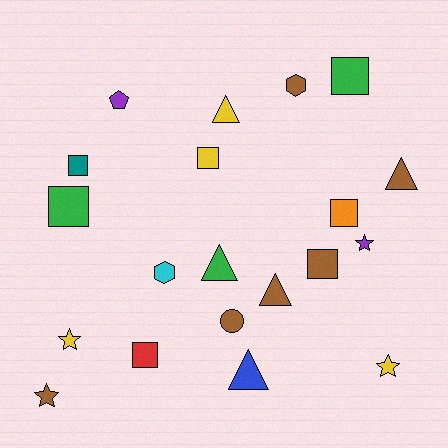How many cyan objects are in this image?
There is 1 cyan object.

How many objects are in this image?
There are 20 objects.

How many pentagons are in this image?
There is 1 pentagon.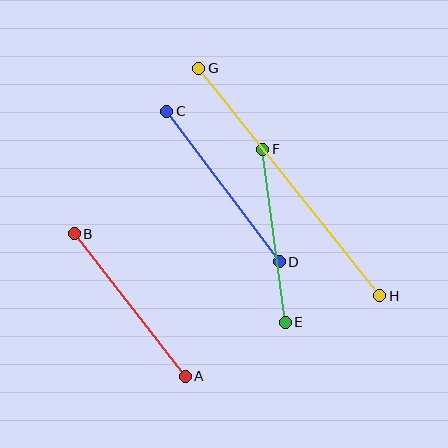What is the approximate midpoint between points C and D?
The midpoint is at approximately (223, 186) pixels.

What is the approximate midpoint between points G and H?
The midpoint is at approximately (289, 182) pixels.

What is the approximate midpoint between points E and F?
The midpoint is at approximately (274, 236) pixels.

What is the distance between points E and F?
The distance is approximately 174 pixels.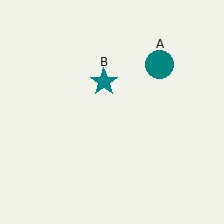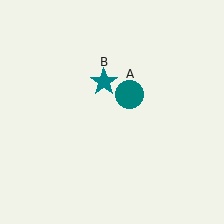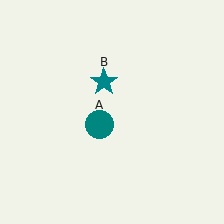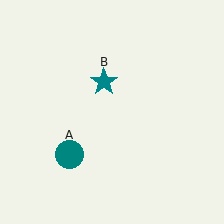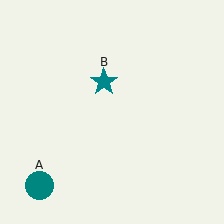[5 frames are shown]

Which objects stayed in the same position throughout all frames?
Teal star (object B) remained stationary.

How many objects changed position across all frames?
1 object changed position: teal circle (object A).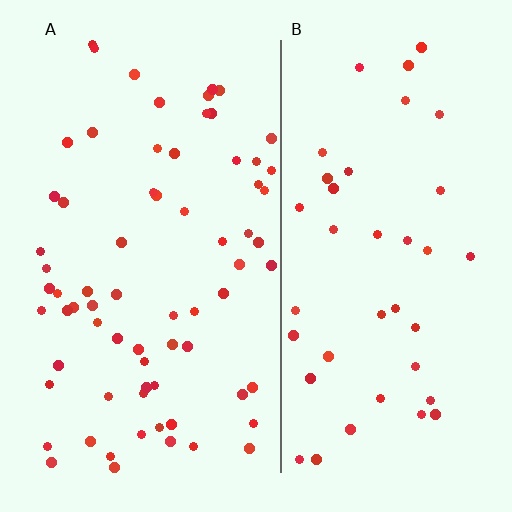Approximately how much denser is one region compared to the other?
Approximately 1.8× — region A over region B.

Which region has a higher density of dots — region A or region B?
A (the left).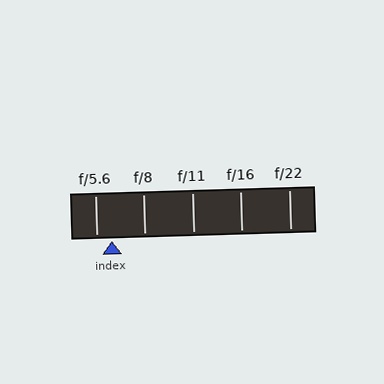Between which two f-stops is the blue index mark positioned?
The index mark is between f/5.6 and f/8.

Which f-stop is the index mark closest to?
The index mark is closest to f/5.6.